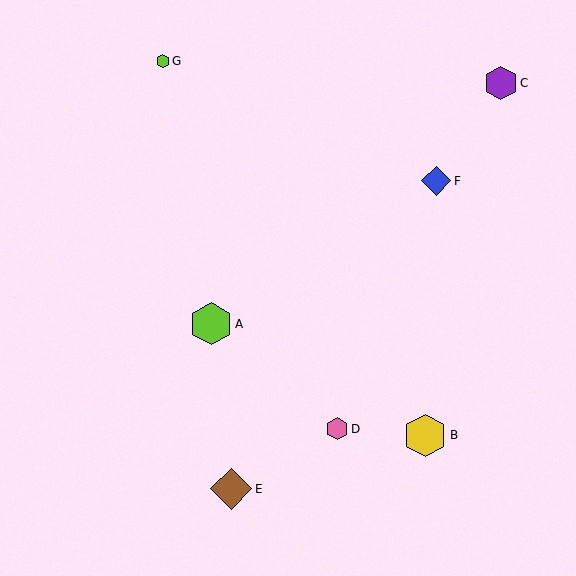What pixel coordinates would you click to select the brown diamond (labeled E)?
Click at (231, 489) to select the brown diamond E.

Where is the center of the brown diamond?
The center of the brown diamond is at (231, 489).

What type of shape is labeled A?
Shape A is a lime hexagon.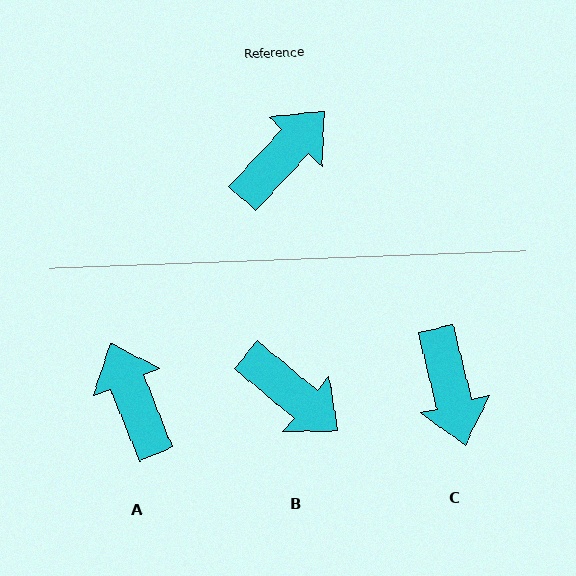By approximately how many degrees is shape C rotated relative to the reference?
Approximately 123 degrees clockwise.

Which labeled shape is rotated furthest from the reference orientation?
C, about 123 degrees away.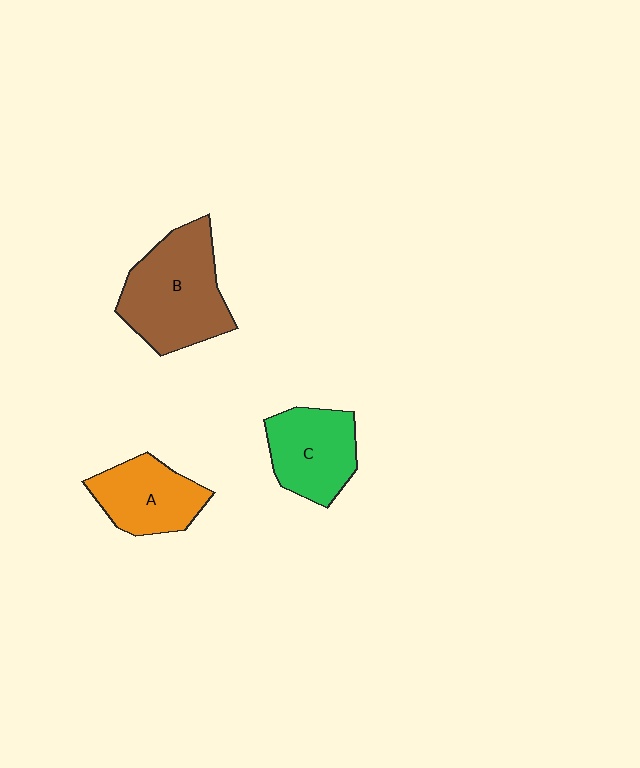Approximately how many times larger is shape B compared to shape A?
Approximately 1.5 times.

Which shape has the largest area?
Shape B (brown).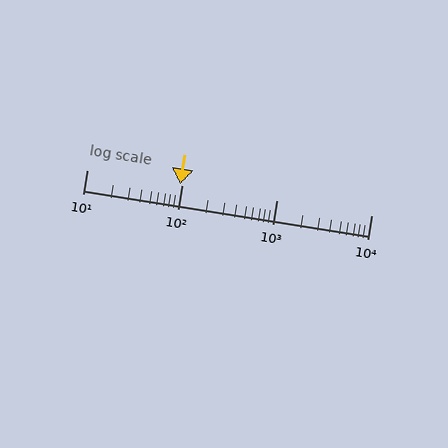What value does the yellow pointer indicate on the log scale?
The pointer indicates approximately 97.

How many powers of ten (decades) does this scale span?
The scale spans 3 decades, from 10 to 10000.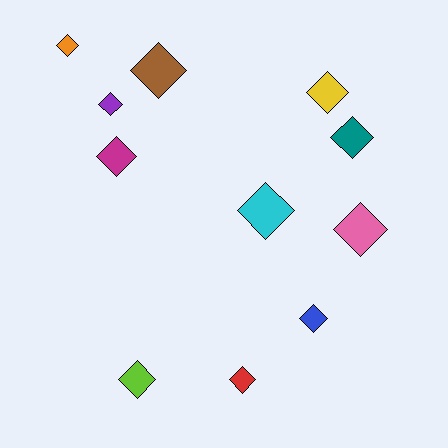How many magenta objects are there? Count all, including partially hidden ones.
There is 1 magenta object.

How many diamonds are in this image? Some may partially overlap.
There are 11 diamonds.